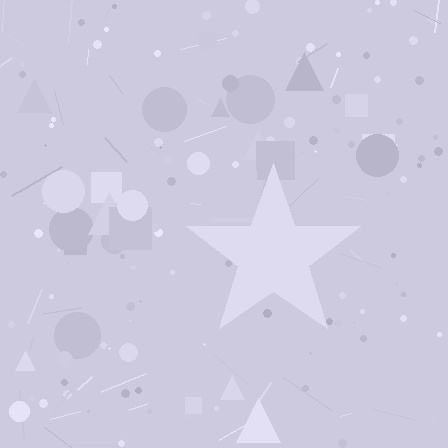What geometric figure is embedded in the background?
A star is embedded in the background.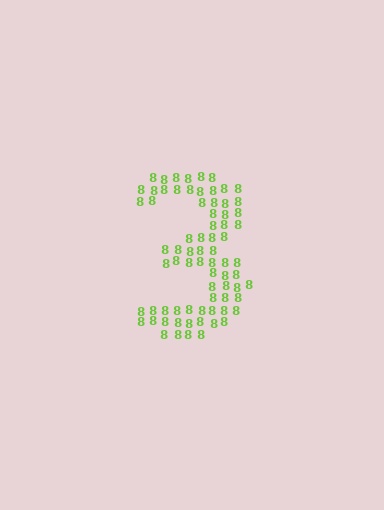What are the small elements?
The small elements are digit 8's.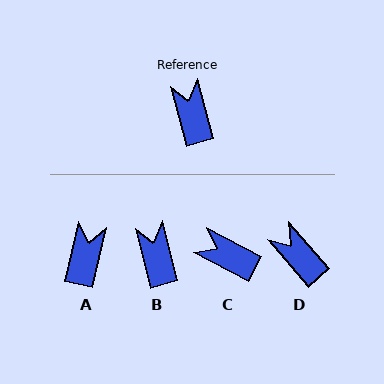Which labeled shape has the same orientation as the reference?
B.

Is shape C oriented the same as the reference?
No, it is off by about 48 degrees.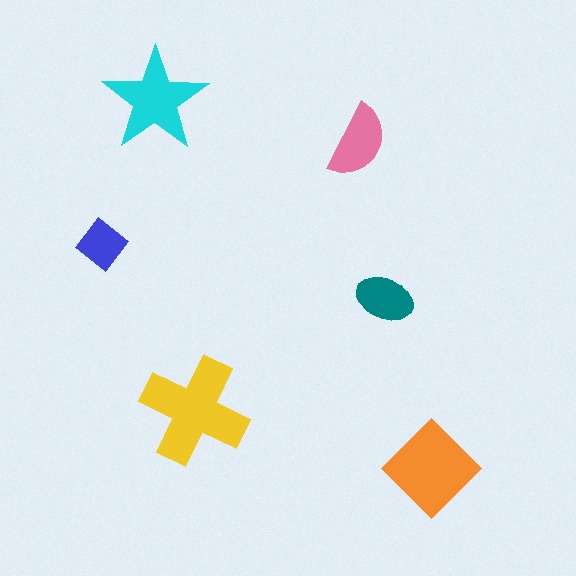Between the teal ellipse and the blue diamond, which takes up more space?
The teal ellipse.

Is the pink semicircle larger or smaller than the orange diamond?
Smaller.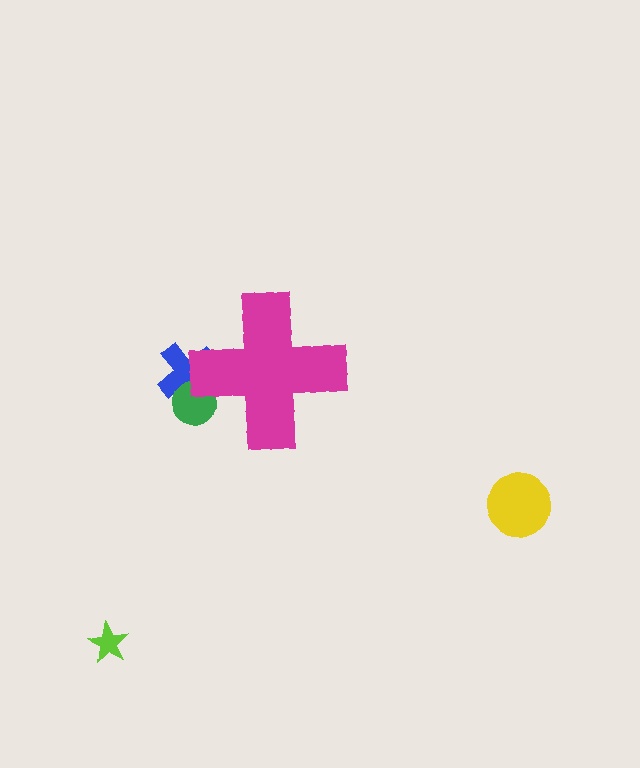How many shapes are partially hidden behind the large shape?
2 shapes are partially hidden.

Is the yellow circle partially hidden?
No, the yellow circle is fully visible.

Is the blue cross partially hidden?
Yes, the blue cross is partially hidden behind the magenta cross.